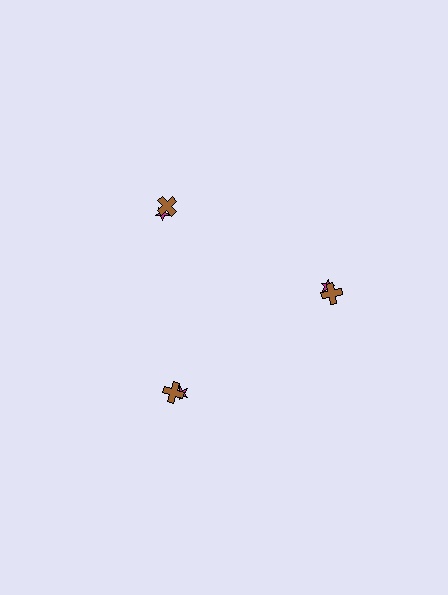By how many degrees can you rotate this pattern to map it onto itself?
The pattern maps onto itself every 120 degrees of rotation.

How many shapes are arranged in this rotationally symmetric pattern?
There are 6 shapes, arranged in 3 groups of 2.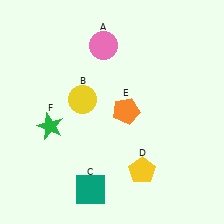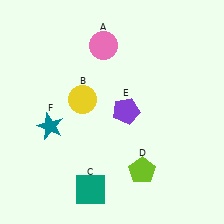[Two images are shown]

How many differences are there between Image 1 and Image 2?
There are 3 differences between the two images.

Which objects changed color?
D changed from yellow to lime. E changed from orange to purple. F changed from green to teal.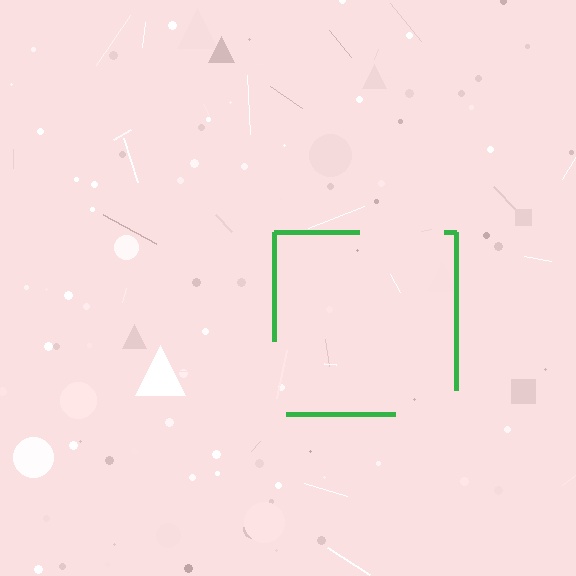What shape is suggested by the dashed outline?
The dashed outline suggests a square.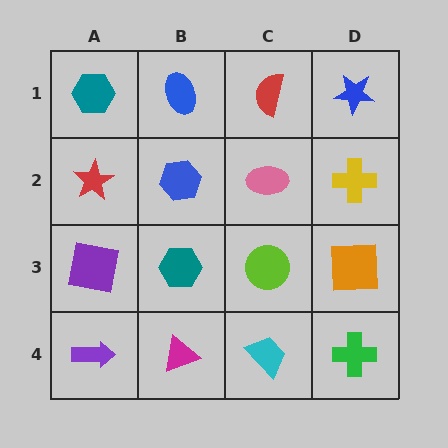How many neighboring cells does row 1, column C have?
3.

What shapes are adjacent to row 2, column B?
A blue ellipse (row 1, column B), a teal hexagon (row 3, column B), a red star (row 2, column A), a pink ellipse (row 2, column C).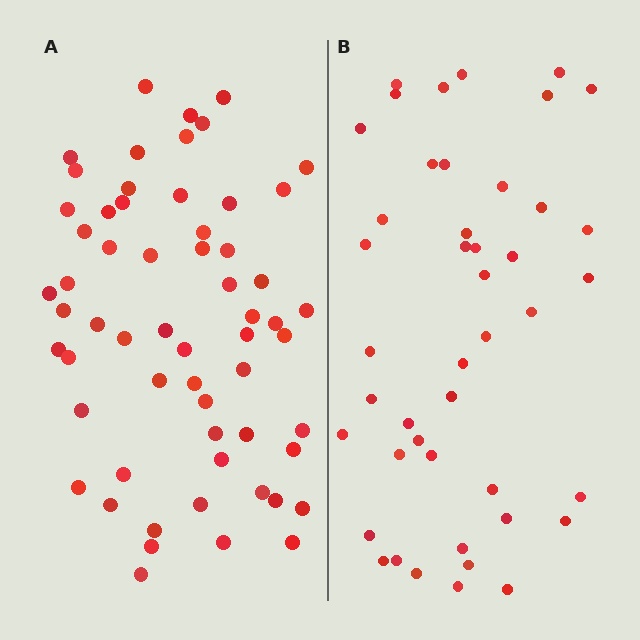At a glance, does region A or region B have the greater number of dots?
Region A (the left region) has more dots.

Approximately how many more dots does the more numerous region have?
Region A has approximately 15 more dots than region B.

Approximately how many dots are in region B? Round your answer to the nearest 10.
About 40 dots. (The exact count is 44, which rounds to 40.)